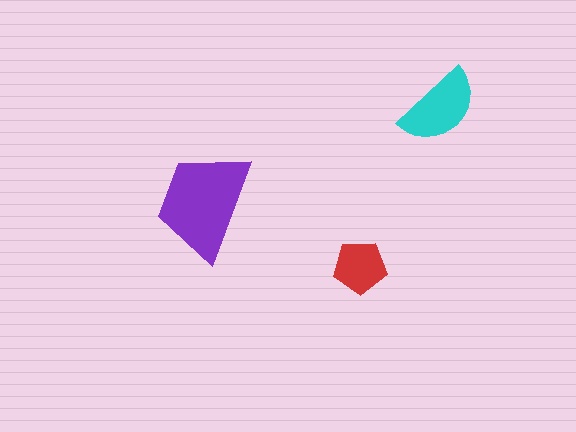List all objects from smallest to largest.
The red pentagon, the cyan semicircle, the purple trapezoid.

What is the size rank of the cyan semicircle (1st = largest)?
2nd.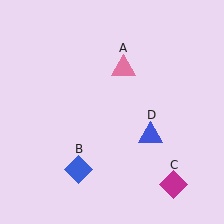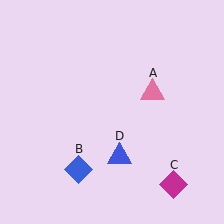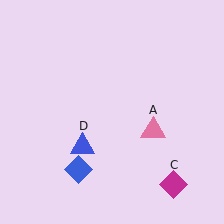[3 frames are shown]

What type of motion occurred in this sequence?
The pink triangle (object A), blue triangle (object D) rotated clockwise around the center of the scene.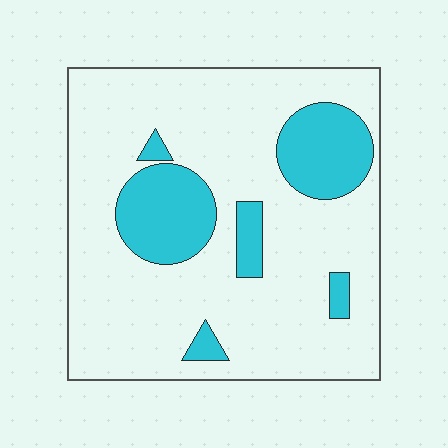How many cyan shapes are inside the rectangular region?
6.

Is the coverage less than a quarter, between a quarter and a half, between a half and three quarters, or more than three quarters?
Less than a quarter.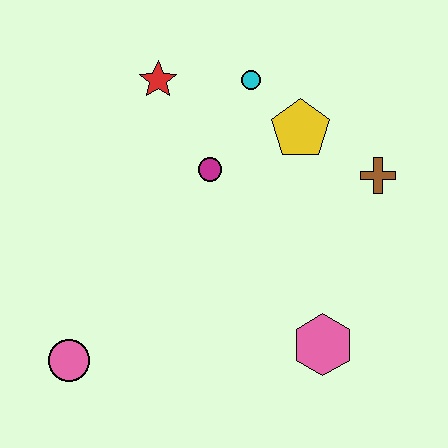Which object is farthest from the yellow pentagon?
The pink circle is farthest from the yellow pentagon.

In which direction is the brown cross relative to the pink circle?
The brown cross is to the right of the pink circle.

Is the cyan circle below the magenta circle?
No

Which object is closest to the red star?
The cyan circle is closest to the red star.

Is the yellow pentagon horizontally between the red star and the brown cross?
Yes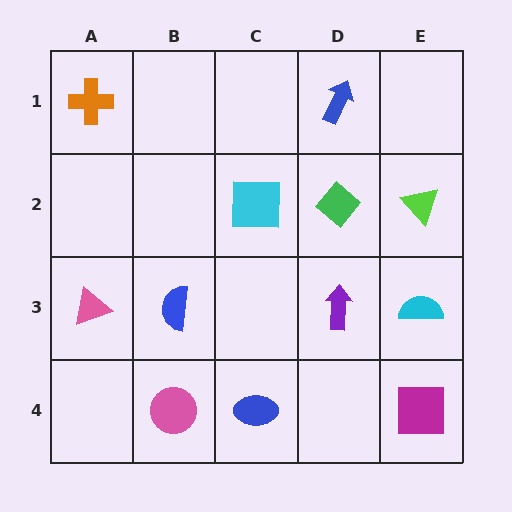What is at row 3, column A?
A pink triangle.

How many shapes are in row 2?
3 shapes.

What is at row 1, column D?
A blue arrow.